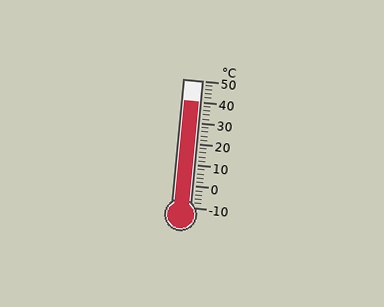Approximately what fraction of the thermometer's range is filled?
The thermometer is filled to approximately 85% of its range.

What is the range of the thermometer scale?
The thermometer scale ranges from -10°C to 50°C.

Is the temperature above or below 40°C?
The temperature is at 40°C.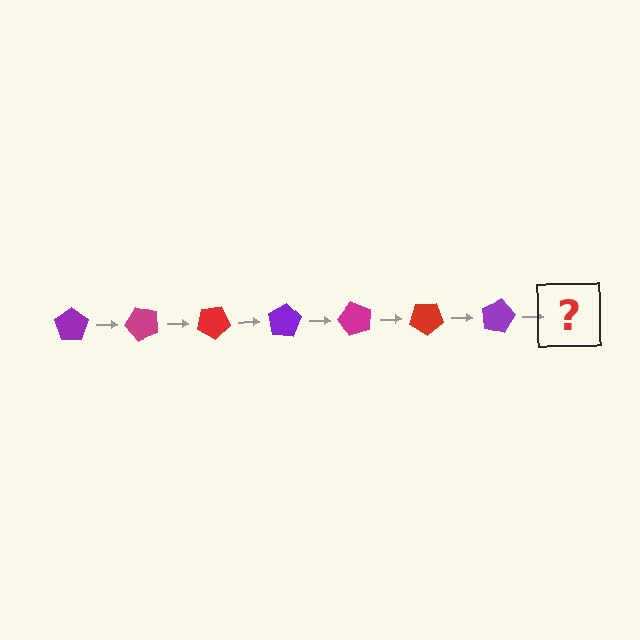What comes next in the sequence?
The next element should be a magenta pentagon, rotated 350 degrees from the start.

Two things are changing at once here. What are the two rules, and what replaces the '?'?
The two rules are that it rotates 50 degrees each step and the color cycles through purple, magenta, and red. The '?' should be a magenta pentagon, rotated 350 degrees from the start.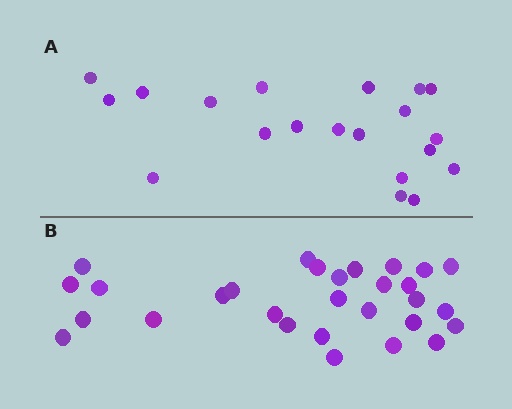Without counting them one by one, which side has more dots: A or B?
Region B (the bottom region) has more dots.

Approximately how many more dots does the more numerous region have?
Region B has roughly 8 or so more dots than region A.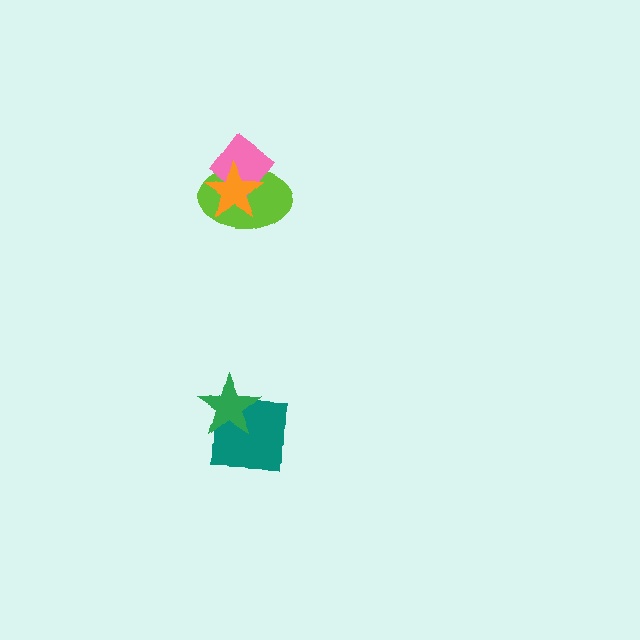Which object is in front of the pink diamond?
The orange star is in front of the pink diamond.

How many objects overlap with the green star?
1 object overlaps with the green star.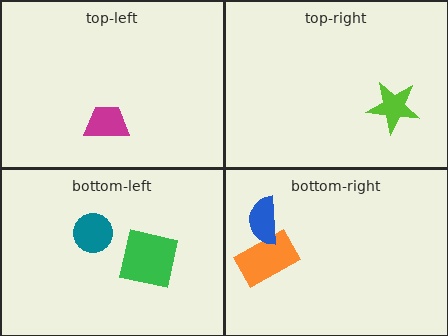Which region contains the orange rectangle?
The bottom-right region.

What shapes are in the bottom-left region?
The green square, the teal circle.